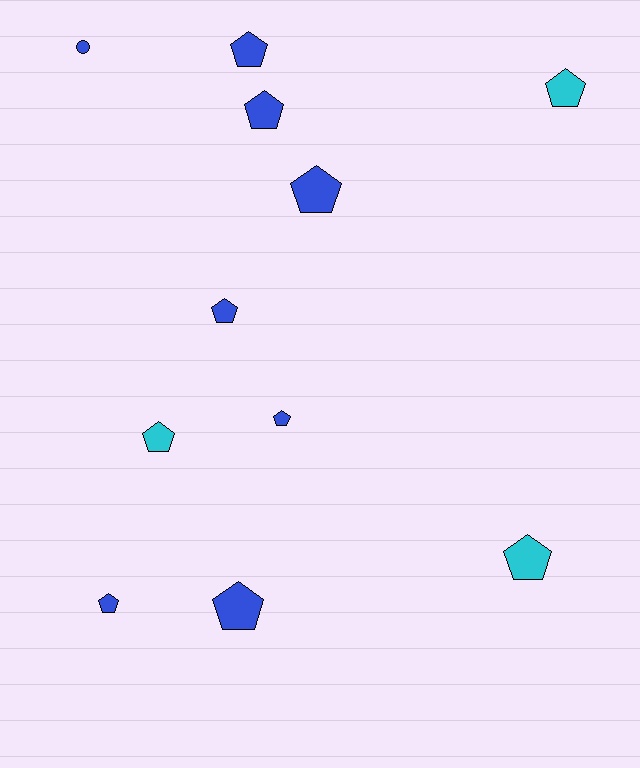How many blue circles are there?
There is 1 blue circle.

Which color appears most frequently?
Blue, with 8 objects.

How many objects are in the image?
There are 11 objects.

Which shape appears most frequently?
Pentagon, with 10 objects.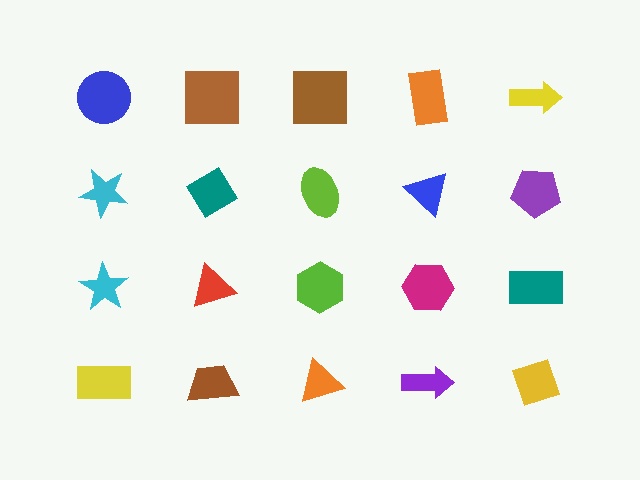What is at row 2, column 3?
A lime ellipse.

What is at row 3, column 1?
A cyan star.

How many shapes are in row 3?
5 shapes.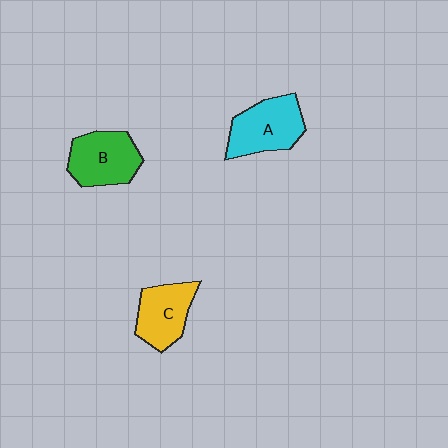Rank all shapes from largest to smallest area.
From largest to smallest: A (cyan), B (green), C (yellow).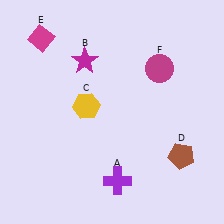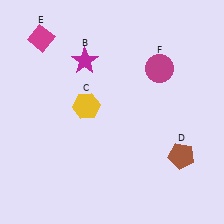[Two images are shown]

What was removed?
The purple cross (A) was removed in Image 2.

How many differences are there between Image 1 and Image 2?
There is 1 difference between the two images.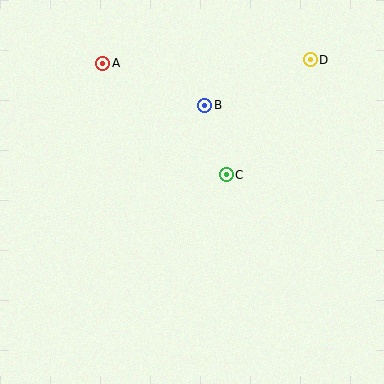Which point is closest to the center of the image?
Point C at (226, 175) is closest to the center.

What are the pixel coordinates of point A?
Point A is at (103, 63).